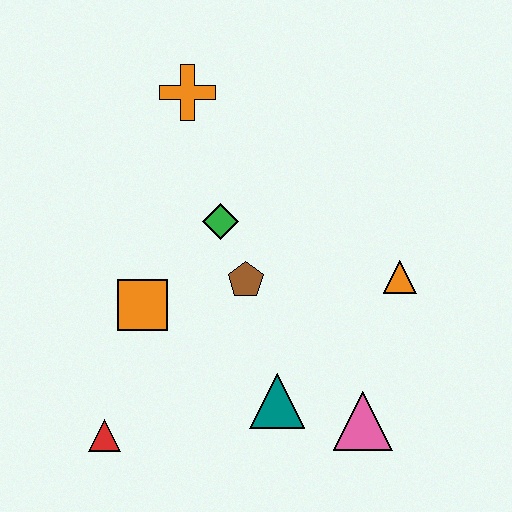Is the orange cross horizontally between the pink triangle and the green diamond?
No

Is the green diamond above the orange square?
Yes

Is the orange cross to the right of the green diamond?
No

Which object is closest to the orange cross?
The green diamond is closest to the orange cross.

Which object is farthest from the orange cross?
The pink triangle is farthest from the orange cross.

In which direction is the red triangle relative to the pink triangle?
The red triangle is to the left of the pink triangle.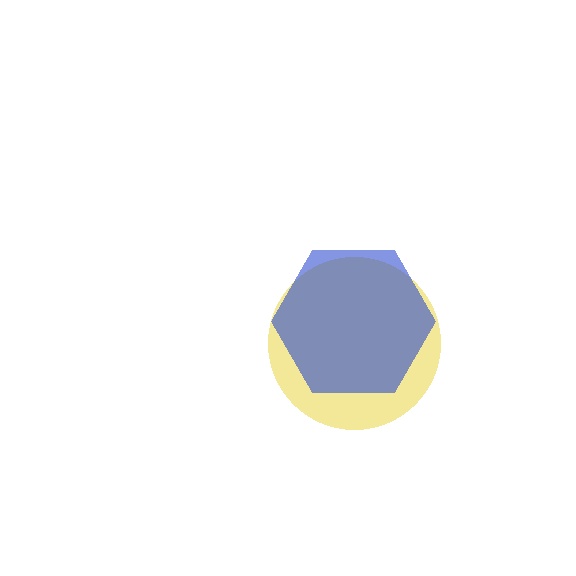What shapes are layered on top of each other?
The layered shapes are: a yellow circle, a blue hexagon.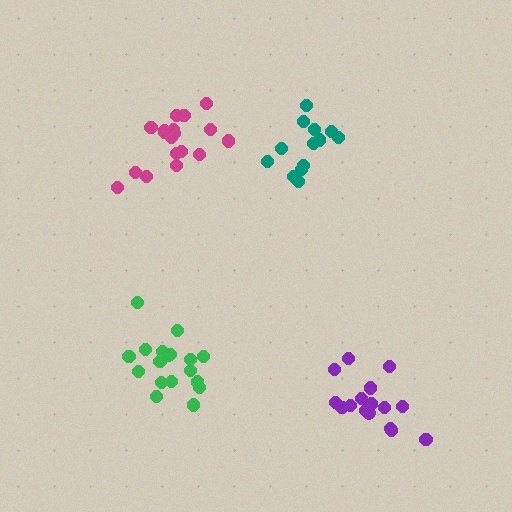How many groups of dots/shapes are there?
There are 4 groups.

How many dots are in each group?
Group 1: 14 dots, Group 2: 18 dots, Group 3: 18 dots, Group 4: 17 dots (67 total).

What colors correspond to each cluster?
The clusters are colored: teal, green, magenta, purple.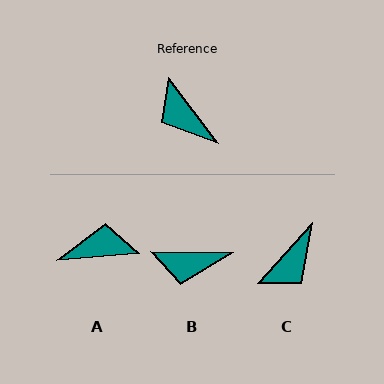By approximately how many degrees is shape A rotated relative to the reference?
Approximately 122 degrees clockwise.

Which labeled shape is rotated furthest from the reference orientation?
A, about 122 degrees away.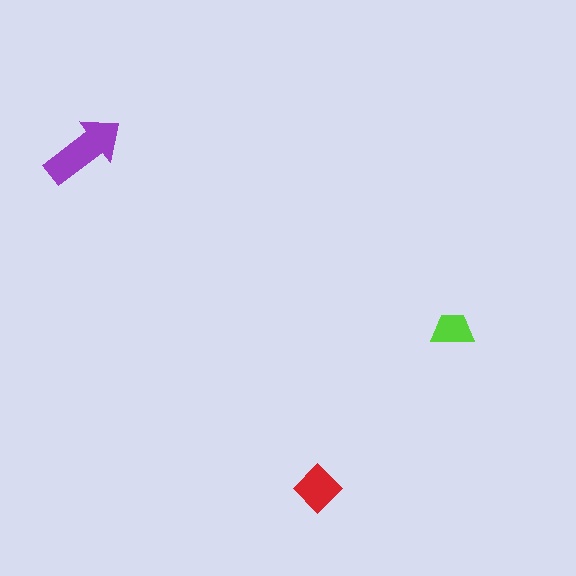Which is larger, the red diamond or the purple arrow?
The purple arrow.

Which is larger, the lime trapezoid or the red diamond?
The red diamond.